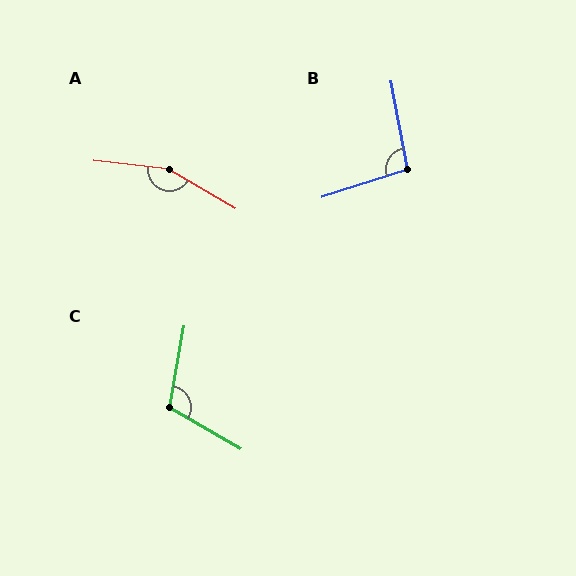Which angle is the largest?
A, at approximately 156 degrees.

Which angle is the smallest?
B, at approximately 98 degrees.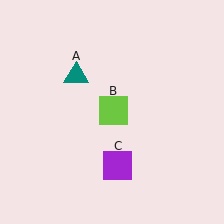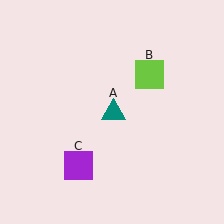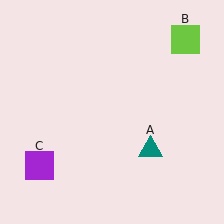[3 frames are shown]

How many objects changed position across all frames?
3 objects changed position: teal triangle (object A), lime square (object B), purple square (object C).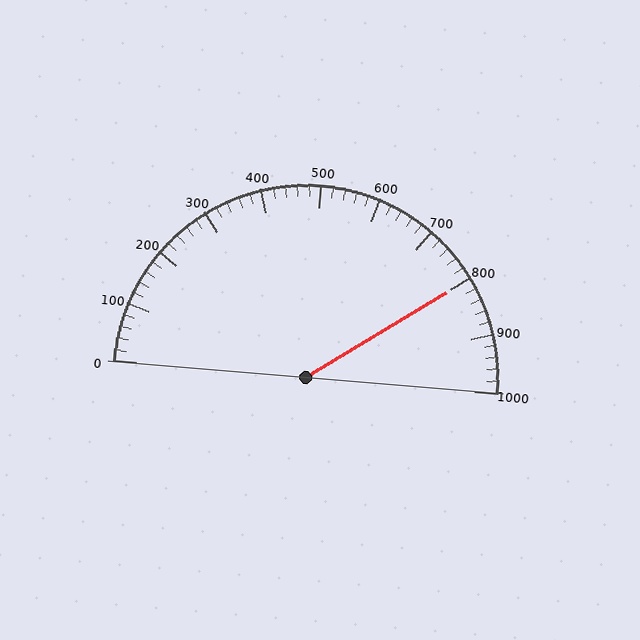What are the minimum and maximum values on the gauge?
The gauge ranges from 0 to 1000.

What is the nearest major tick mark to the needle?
The nearest major tick mark is 800.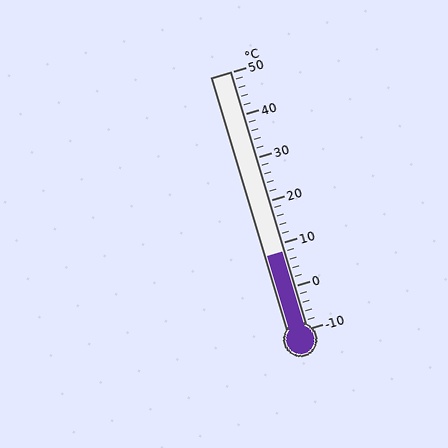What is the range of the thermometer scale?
The thermometer scale ranges from -10°C to 50°C.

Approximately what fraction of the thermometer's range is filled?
The thermometer is filled to approximately 30% of its range.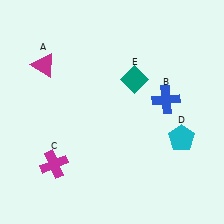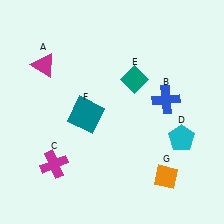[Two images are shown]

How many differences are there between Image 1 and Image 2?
There are 2 differences between the two images.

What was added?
A teal square (F), an orange diamond (G) were added in Image 2.